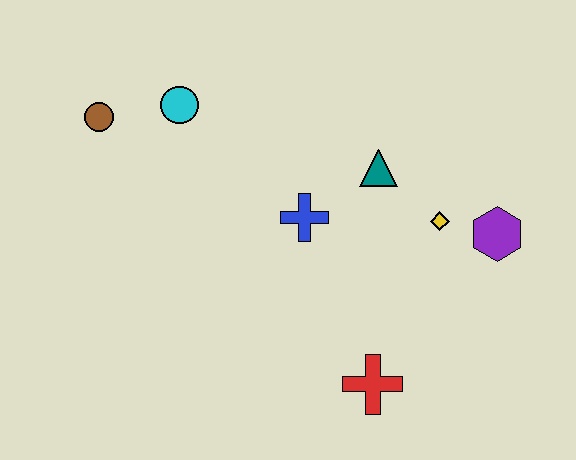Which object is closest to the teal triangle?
The yellow diamond is closest to the teal triangle.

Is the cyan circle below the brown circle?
No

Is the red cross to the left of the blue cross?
No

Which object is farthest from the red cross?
The brown circle is farthest from the red cross.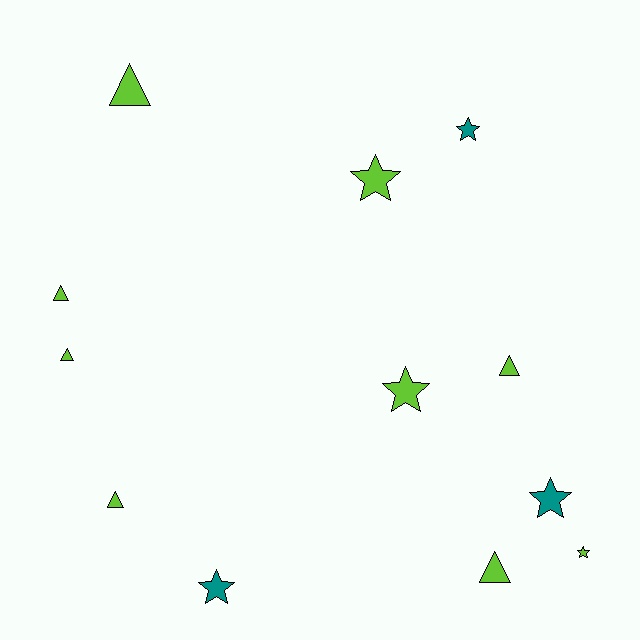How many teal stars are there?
There are 3 teal stars.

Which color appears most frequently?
Lime, with 9 objects.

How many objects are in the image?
There are 12 objects.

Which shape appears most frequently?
Triangle, with 6 objects.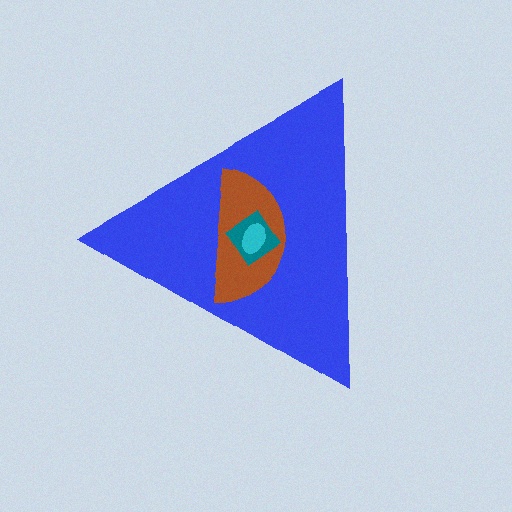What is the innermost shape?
The cyan ellipse.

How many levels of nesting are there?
4.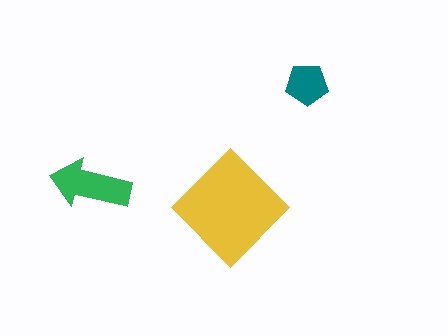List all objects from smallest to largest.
The teal pentagon, the green arrow, the yellow diamond.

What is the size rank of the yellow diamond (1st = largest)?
1st.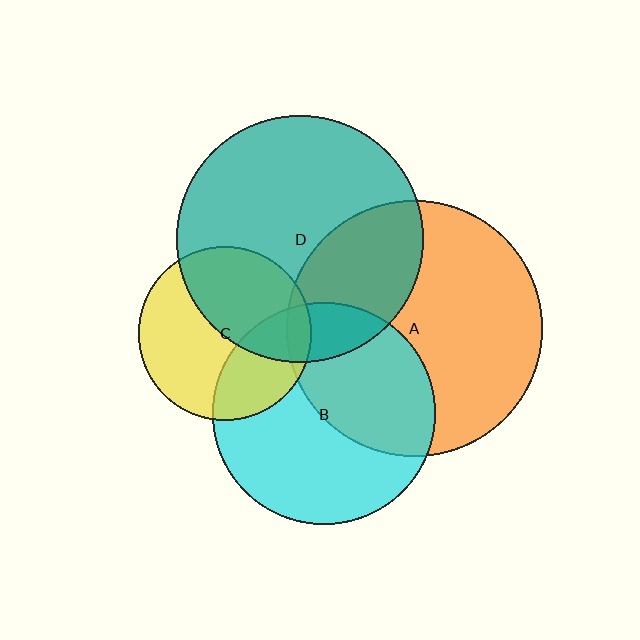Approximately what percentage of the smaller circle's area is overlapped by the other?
Approximately 30%.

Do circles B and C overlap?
Yes.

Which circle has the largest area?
Circle A (orange).